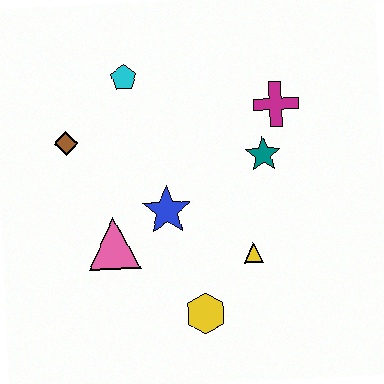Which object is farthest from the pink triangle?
The magenta cross is farthest from the pink triangle.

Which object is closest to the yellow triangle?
The yellow hexagon is closest to the yellow triangle.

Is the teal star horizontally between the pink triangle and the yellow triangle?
No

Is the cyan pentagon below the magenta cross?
No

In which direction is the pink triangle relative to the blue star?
The pink triangle is to the left of the blue star.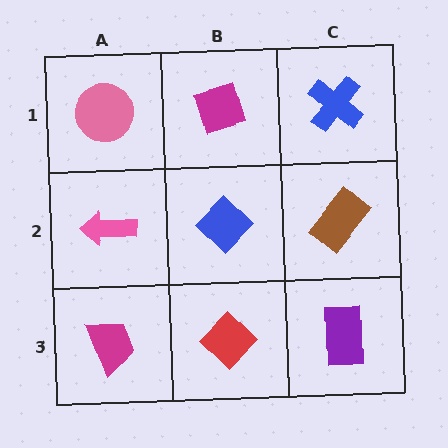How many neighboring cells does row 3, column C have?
2.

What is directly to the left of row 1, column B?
A pink circle.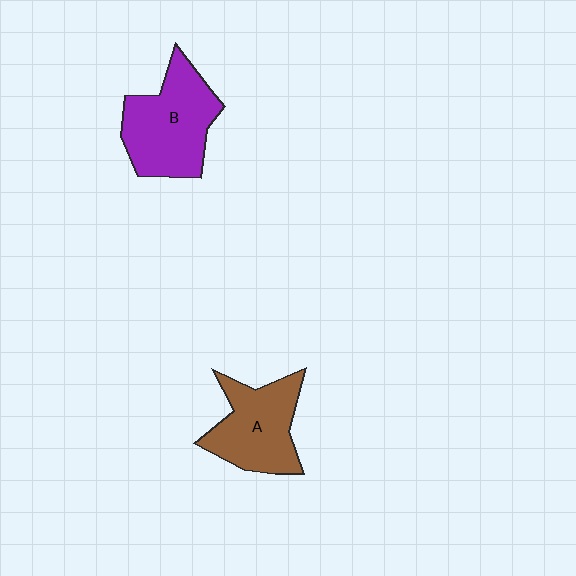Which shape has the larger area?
Shape B (purple).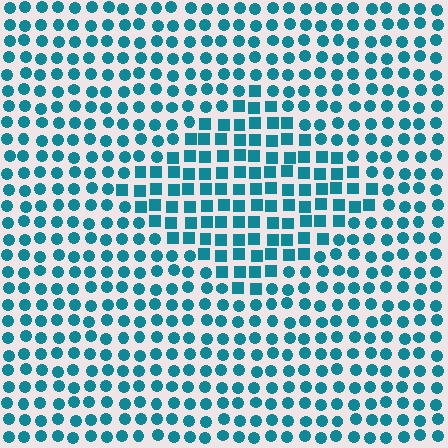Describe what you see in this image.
The image is filled with small teal elements arranged in a uniform grid. A diamond-shaped region contains squares, while the surrounding area contains circles. The boundary is defined purely by the change in element shape.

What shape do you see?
I see a diamond.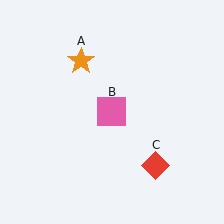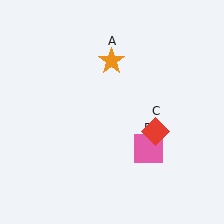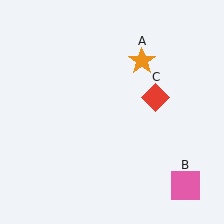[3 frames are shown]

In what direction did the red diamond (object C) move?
The red diamond (object C) moved up.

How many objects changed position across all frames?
3 objects changed position: orange star (object A), pink square (object B), red diamond (object C).